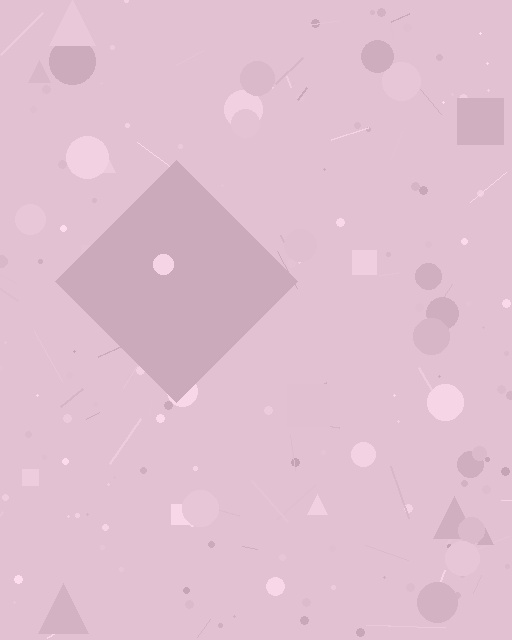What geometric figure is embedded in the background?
A diamond is embedded in the background.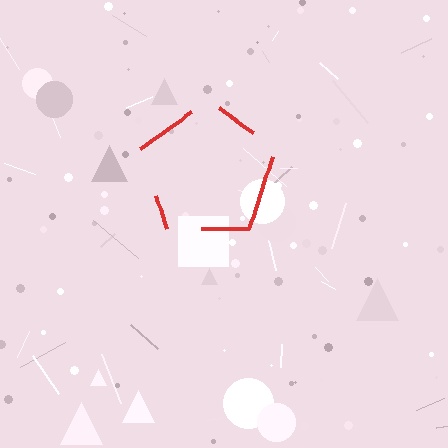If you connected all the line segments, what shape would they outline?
They would outline a pentagon.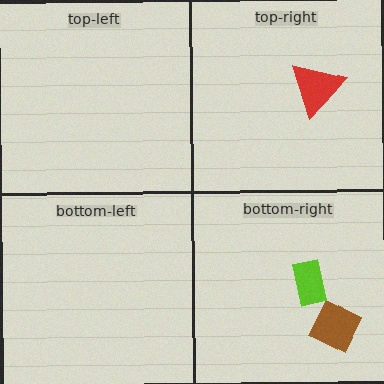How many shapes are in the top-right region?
1.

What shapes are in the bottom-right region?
The brown diamond, the lime rectangle.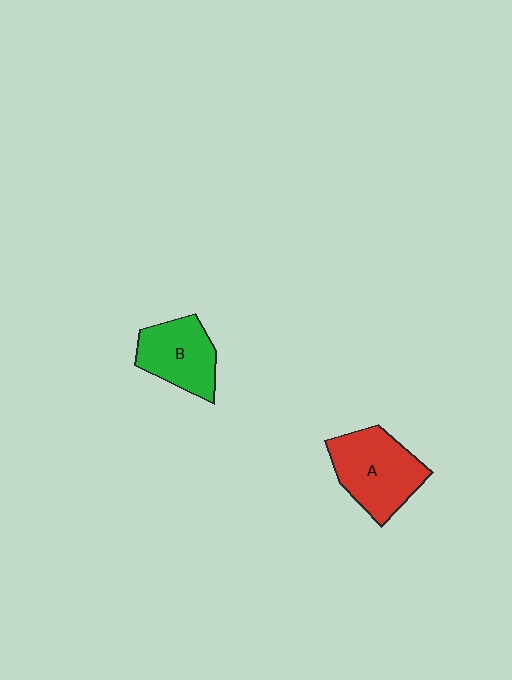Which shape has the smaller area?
Shape B (green).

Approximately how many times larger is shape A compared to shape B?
Approximately 1.3 times.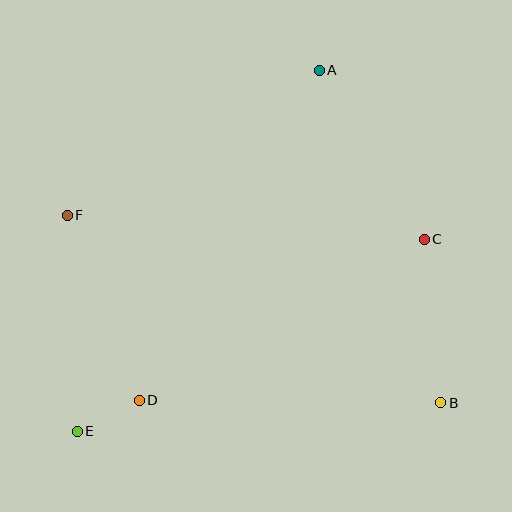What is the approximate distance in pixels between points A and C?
The distance between A and C is approximately 199 pixels.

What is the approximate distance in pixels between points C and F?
The distance between C and F is approximately 358 pixels.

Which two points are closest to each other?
Points D and E are closest to each other.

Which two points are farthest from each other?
Points A and E are farthest from each other.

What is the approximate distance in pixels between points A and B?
The distance between A and B is approximately 354 pixels.